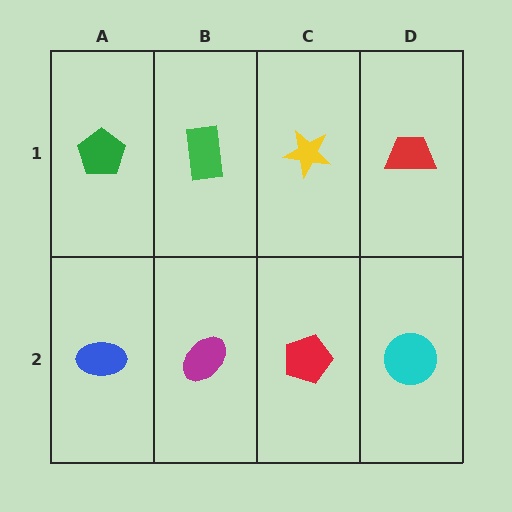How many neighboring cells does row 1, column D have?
2.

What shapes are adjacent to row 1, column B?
A magenta ellipse (row 2, column B), a green pentagon (row 1, column A), a yellow star (row 1, column C).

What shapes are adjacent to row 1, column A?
A blue ellipse (row 2, column A), a green rectangle (row 1, column B).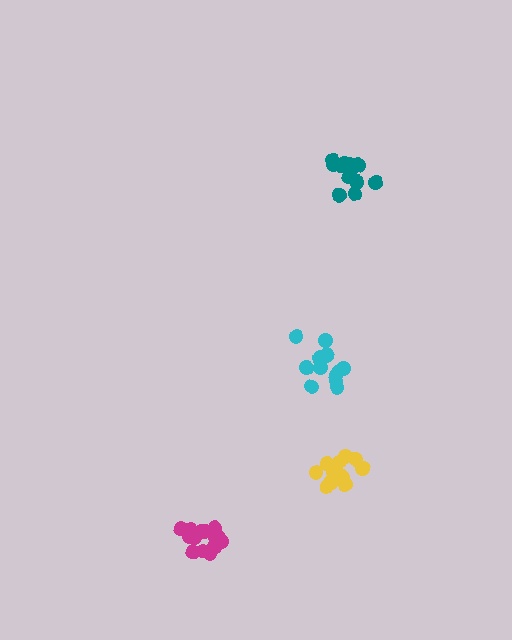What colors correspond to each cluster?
The clusters are colored: magenta, teal, cyan, yellow.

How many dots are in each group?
Group 1: 15 dots, Group 2: 12 dots, Group 3: 14 dots, Group 4: 12 dots (53 total).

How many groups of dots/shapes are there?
There are 4 groups.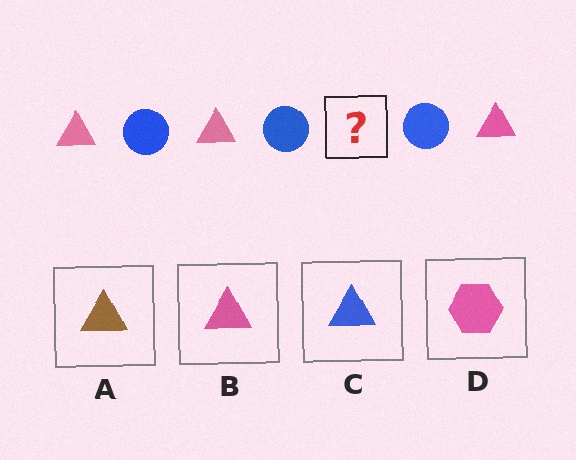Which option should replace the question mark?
Option B.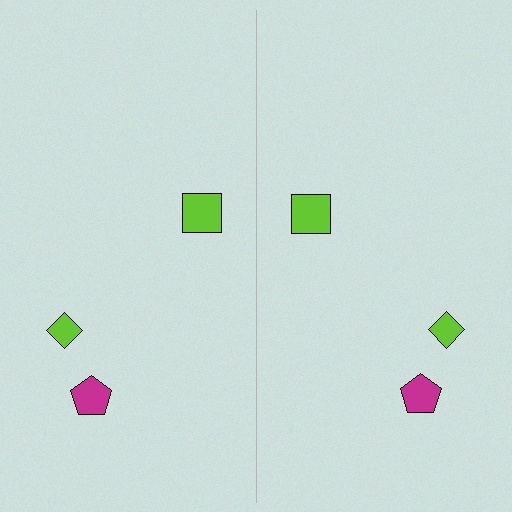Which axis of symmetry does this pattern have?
The pattern has a vertical axis of symmetry running through the center of the image.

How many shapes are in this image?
There are 6 shapes in this image.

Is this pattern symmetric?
Yes, this pattern has bilateral (reflection) symmetry.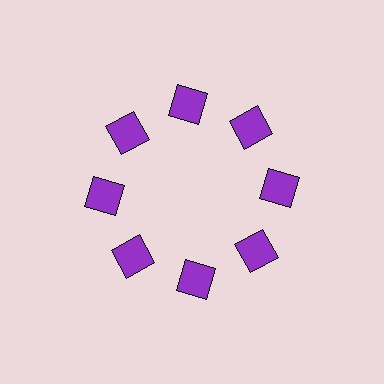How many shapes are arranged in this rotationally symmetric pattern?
There are 8 shapes, arranged in 8 groups of 1.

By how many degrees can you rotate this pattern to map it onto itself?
The pattern maps onto itself every 45 degrees of rotation.